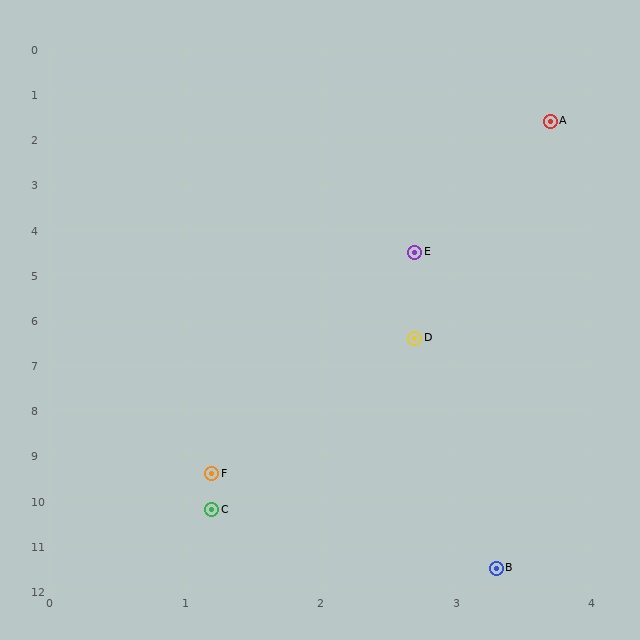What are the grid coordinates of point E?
Point E is at approximately (2.7, 4.5).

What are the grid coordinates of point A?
Point A is at approximately (3.7, 1.6).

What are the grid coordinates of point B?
Point B is at approximately (3.3, 11.5).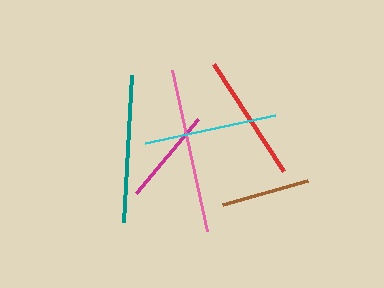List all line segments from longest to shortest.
From longest to shortest: pink, teal, cyan, red, magenta, brown.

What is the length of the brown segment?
The brown segment is approximately 88 pixels long.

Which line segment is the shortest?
The brown line is the shortest at approximately 88 pixels.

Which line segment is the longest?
The pink line is the longest at approximately 165 pixels.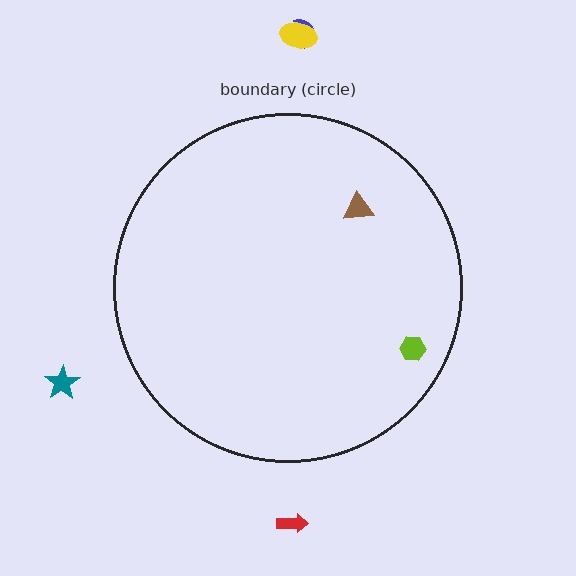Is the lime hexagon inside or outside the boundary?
Inside.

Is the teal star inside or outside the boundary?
Outside.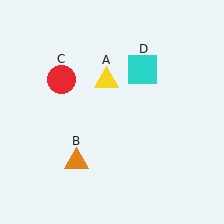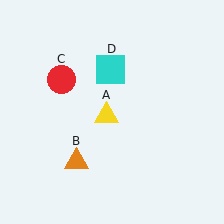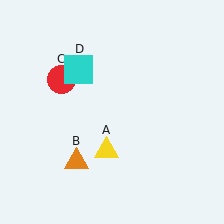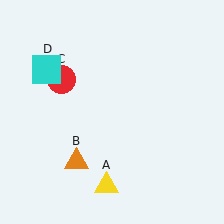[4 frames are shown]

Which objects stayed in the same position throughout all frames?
Orange triangle (object B) and red circle (object C) remained stationary.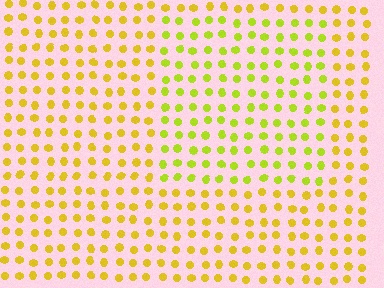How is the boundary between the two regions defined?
The boundary is defined purely by a slight shift in hue (about 26 degrees). Spacing, size, and orientation are identical on both sides.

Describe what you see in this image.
The image is filled with small yellow elements in a uniform arrangement. A rectangle-shaped region is visible where the elements are tinted to a slightly different hue, forming a subtle color boundary.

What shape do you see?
I see a rectangle.